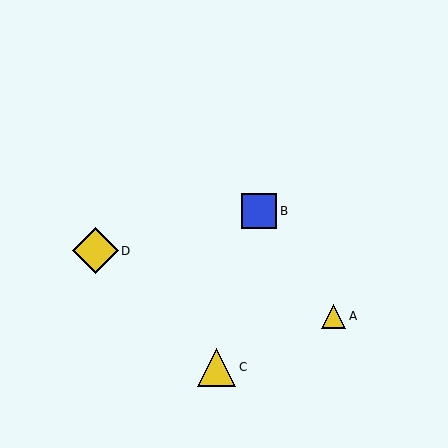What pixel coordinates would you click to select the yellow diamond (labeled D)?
Click at (96, 251) to select the yellow diamond D.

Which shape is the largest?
The yellow diamond (labeled D) is the largest.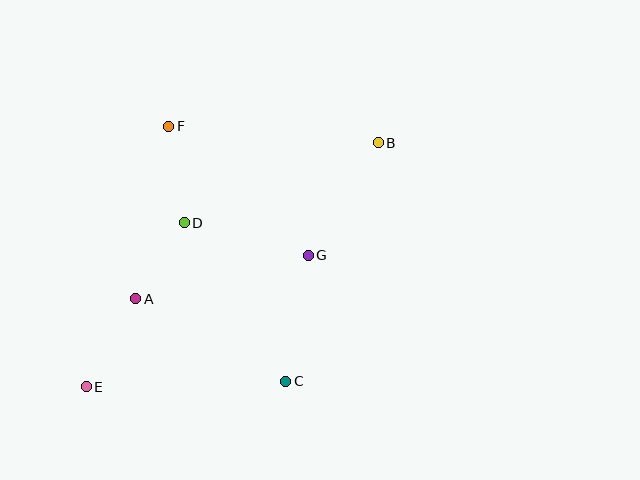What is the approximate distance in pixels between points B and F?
The distance between B and F is approximately 210 pixels.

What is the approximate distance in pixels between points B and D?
The distance between B and D is approximately 210 pixels.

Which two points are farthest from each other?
Points B and E are farthest from each other.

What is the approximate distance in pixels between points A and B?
The distance between A and B is approximately 289 pixels.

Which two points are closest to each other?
Points A and D are closest to each other.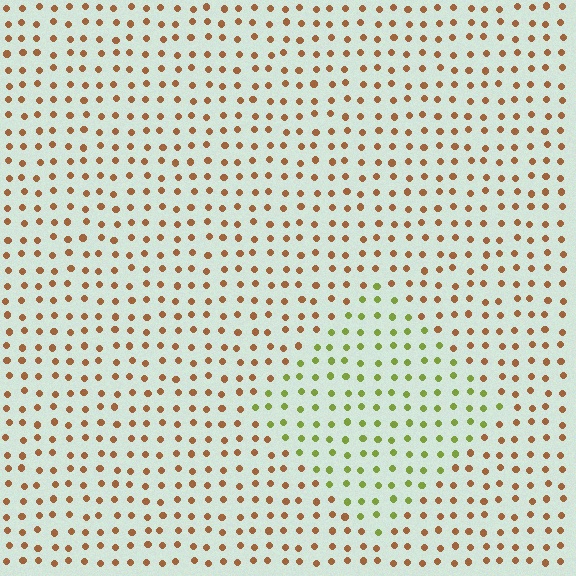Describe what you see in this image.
The image is filled with small brown elements in a uniform arrangement. A diamond-shaped region is visible where the elements are tinted to a slightly different hue, forming a subtle color boundary.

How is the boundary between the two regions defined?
The boundary is defined purely by a slight shift in hue (about 58 degrees). Spacing, size, and orientation are identical on both sides.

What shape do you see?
I see a diamond.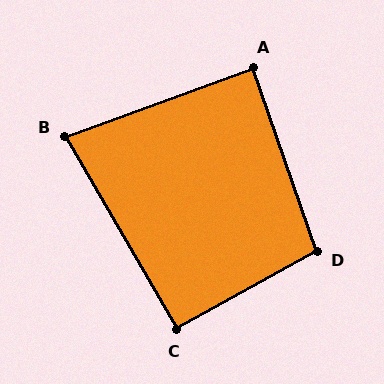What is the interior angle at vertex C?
Approximately 91 degrees (approximately right).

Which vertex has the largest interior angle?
D, at approximately 100 degrees.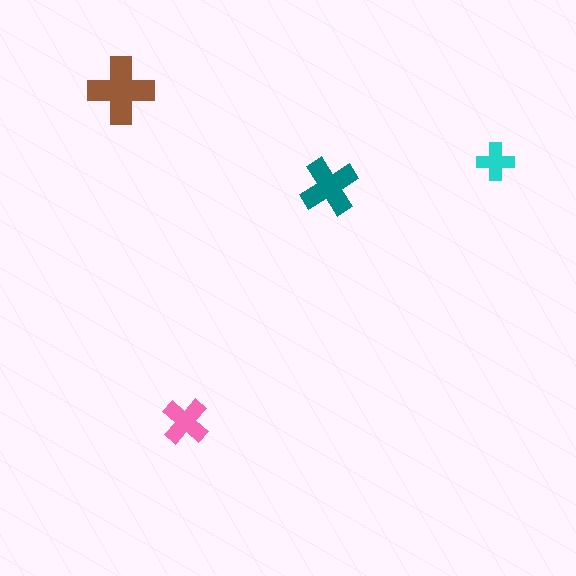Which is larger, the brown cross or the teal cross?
The brown one.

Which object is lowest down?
The pink cross is bottommost.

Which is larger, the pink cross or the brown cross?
The brown one.